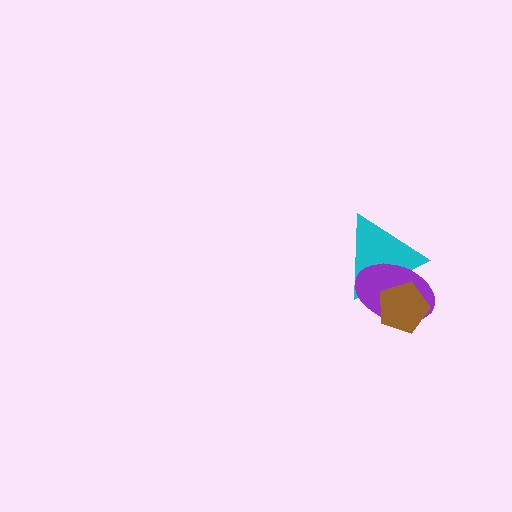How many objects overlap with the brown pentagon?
2 objects overlap with the brown pentagon.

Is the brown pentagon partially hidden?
No, no other shape covers it.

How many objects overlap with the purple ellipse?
2 objects overlap with the purple ellipse.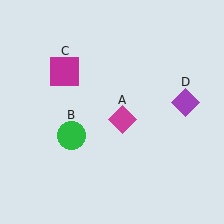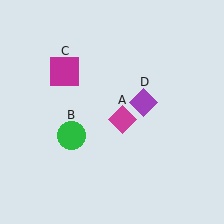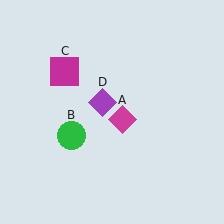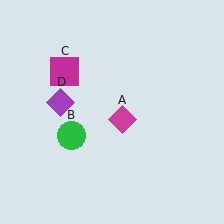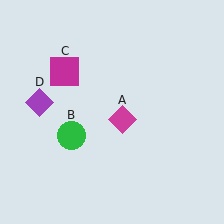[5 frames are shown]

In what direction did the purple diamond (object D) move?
The purple diamond (object D) moved left.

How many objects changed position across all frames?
1 object changed position: purple diamond (object D).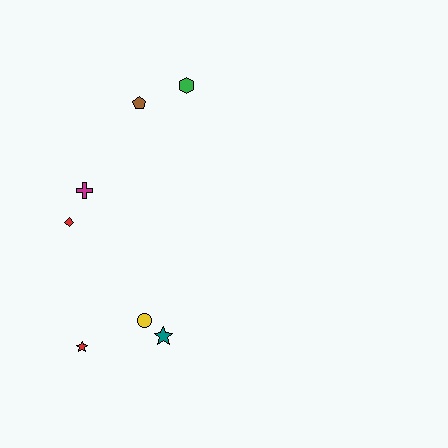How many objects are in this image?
There are 7 objects.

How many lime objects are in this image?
There are no lime objects.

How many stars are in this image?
There are 2 stars.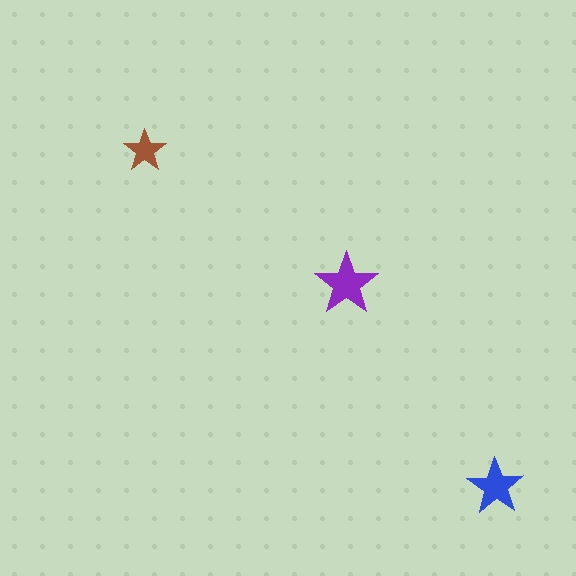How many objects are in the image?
There are 3 objects in the image.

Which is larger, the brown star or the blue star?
The blue one.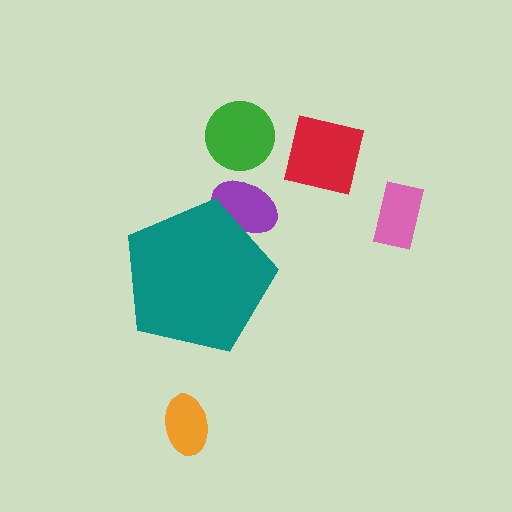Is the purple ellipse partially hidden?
Yes, the purple ellipse is partially hidden behind the teal pentagon.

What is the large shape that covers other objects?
A teal pentagon.